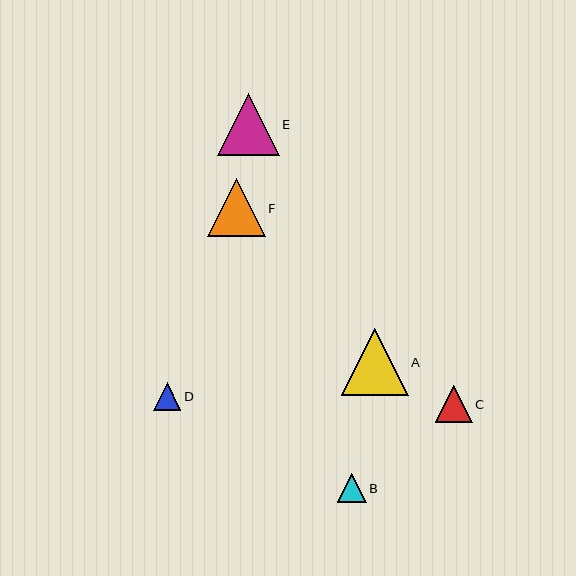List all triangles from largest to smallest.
From largest to smallest: A, E, F, C, B, D.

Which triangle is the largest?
Triangle A is the largest with a size of approximately 67 pixels.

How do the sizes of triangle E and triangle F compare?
Triangle E and triangle F are approximately the same size.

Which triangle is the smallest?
Triangle D is the smallest with a size of approximately 27 pixels.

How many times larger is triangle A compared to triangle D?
Triangle A is approximately 2.4 times the size of triangle D.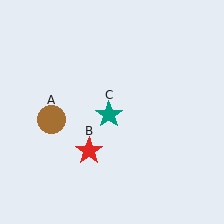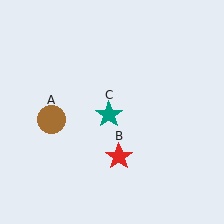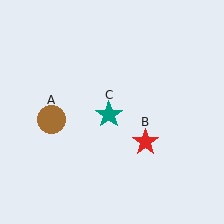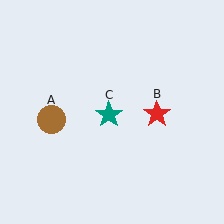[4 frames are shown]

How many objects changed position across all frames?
1 object changed position: red star (object B).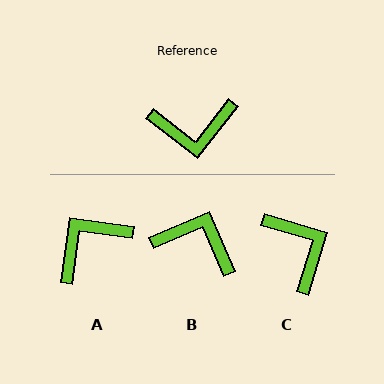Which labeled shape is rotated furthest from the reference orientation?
B, about 151 degrees away.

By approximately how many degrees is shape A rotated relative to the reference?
Approximately 150 degrees clockwise.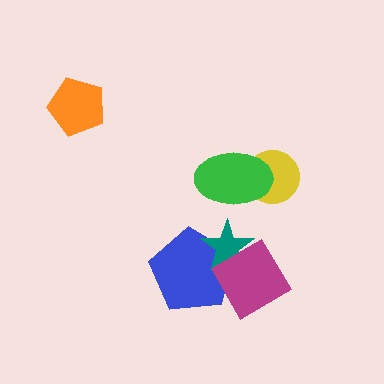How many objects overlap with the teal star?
2 objects overlap with the teal star.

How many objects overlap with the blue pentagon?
2 objects overlap with the blue pentagon.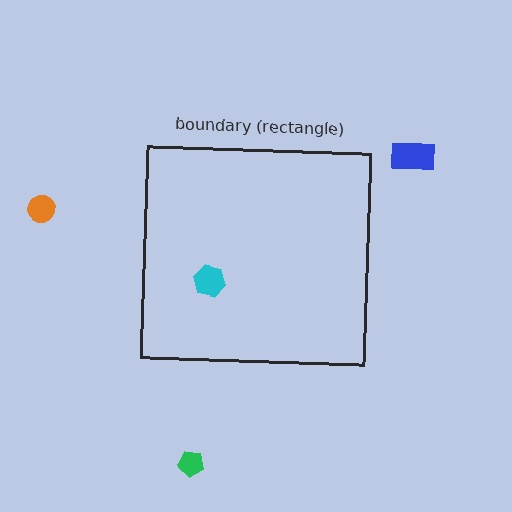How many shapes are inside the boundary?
1 inside, 3 outside.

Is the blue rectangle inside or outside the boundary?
Outside.